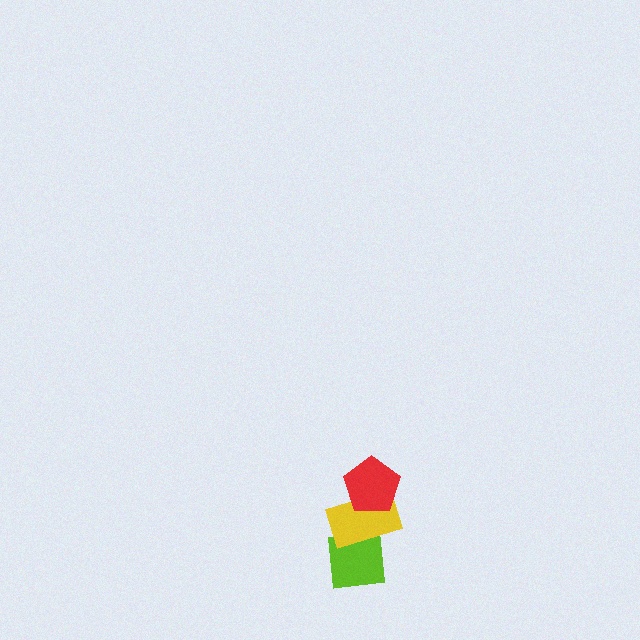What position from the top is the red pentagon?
The red pentagon is 1st from the top.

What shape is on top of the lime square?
The yellow rectangle is on top of the lime square.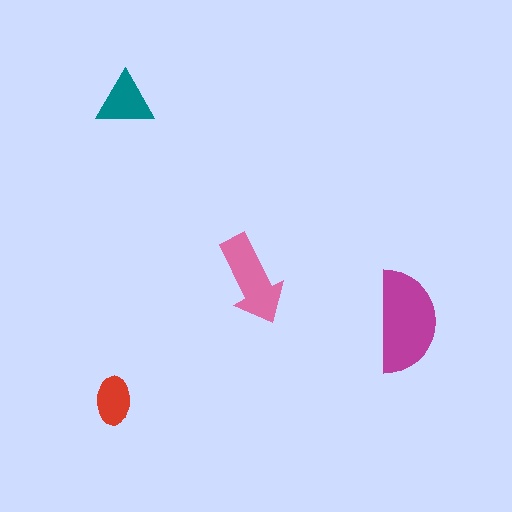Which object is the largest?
The magenta semicircle.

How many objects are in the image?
There are 4 objects in the image.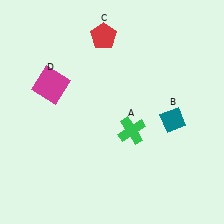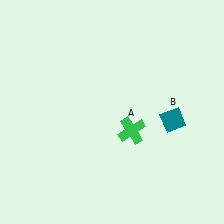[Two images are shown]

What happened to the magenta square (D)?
The magenta square (D) was removed in Image 2. It was in the top-left area of Image 1.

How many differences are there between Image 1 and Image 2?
There are 2 differences between the two images.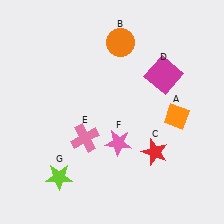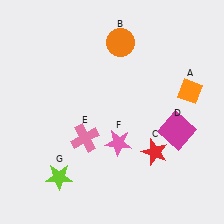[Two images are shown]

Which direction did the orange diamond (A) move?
The orange diamond (A) moved up.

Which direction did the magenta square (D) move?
The magenta square (D) moved down.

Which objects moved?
The objects that moved are: the orange diamond (A), the magenta square (D).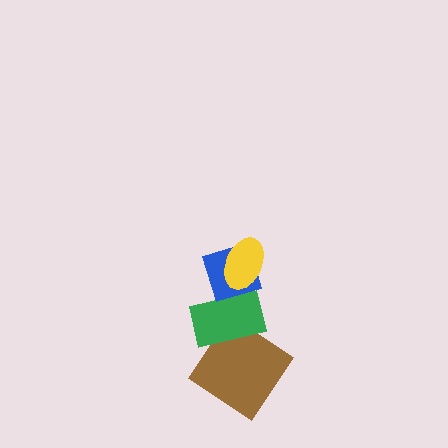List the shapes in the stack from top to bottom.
From top to bottom: the yellow ellipse, the blue diamond, the green rectangle, the brown diamond.